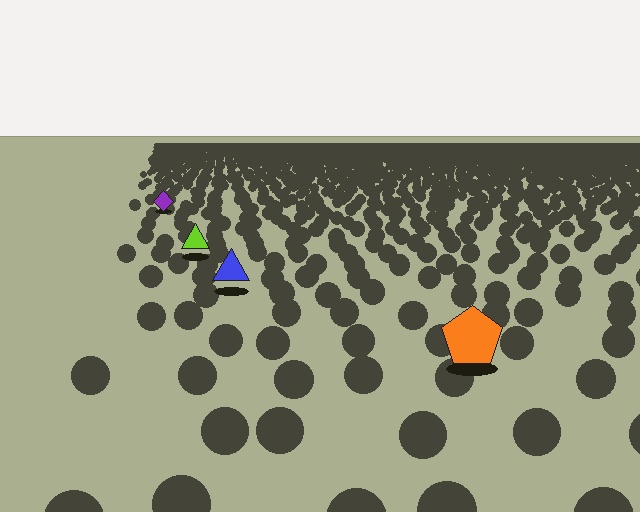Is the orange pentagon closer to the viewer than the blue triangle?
Yes. The orange pentagon is closer — you can tell from the texture gradient: the ground texture is coarser near it.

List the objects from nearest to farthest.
From nearest to farthest: the orange pentagon, the blue triangle, the lime triangle, the purple diamond.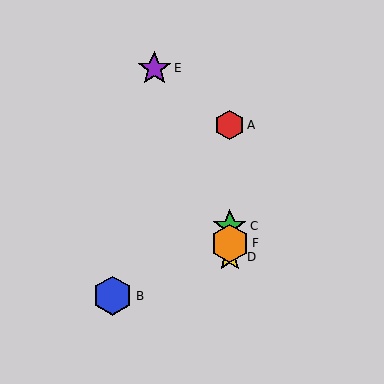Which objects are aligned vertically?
Objects A, C, D, F are aligned vertically.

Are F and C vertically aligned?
Yes, both are at x≈230.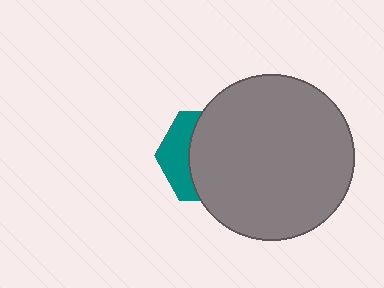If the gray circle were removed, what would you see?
You would see the complete teal hexagon.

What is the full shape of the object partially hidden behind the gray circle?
The partially hidden object is a teal hexagon.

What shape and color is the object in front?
The object in front is a gray circle.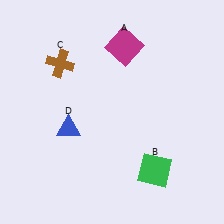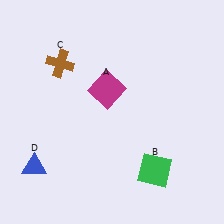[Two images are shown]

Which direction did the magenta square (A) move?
The magenta square (A) moved down.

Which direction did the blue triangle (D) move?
The blue triangle (D) moved down.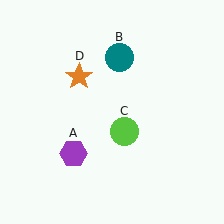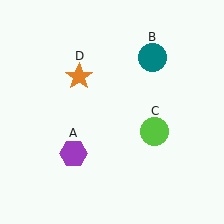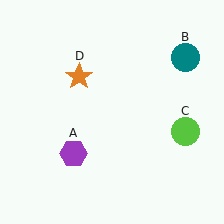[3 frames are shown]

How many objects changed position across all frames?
2 objects changed position: teal circle (object B), lime circle (object C).